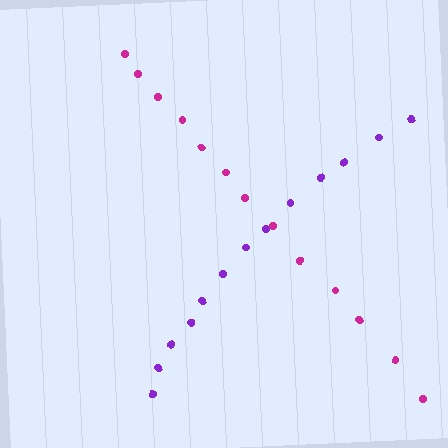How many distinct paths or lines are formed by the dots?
There are 2 distinct paths.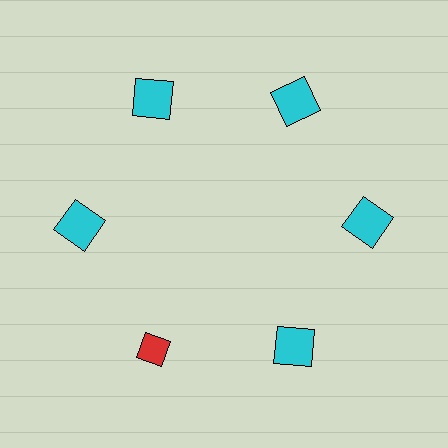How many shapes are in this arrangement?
There are 6 shapes arranged in a ring pattern.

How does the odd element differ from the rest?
It differs in both color (red instead of cyan) and shape (diamond instead of square).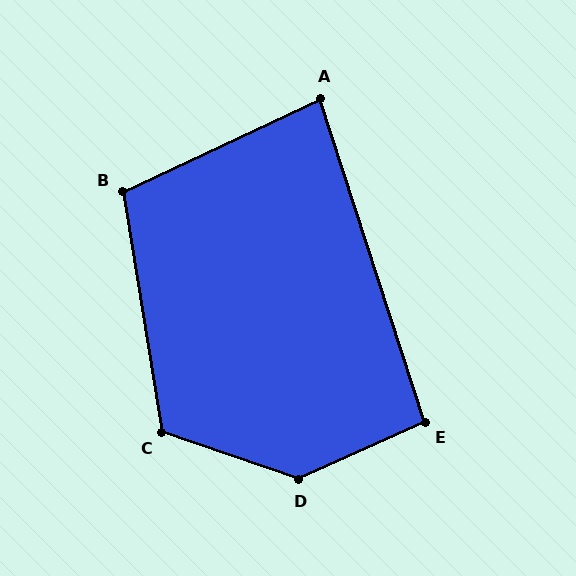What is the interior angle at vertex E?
Approximately 96 degrees (obtuse).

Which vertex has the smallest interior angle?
A, at approximately 83 degrees.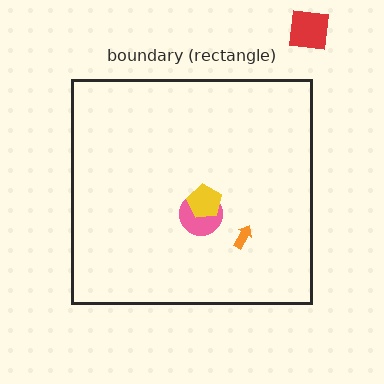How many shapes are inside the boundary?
3 inside, 1 outside.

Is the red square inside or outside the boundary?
Outside.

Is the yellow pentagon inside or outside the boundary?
Inside.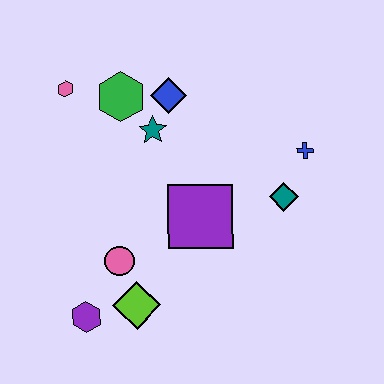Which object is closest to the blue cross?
The teal diamond is closest to the blue cross.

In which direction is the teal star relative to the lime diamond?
The teal star is above the lime diamond.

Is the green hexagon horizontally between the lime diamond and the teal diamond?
No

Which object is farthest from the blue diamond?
The purple hexagon is farthest from the blue diamond.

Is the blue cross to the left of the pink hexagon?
No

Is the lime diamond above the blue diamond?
No